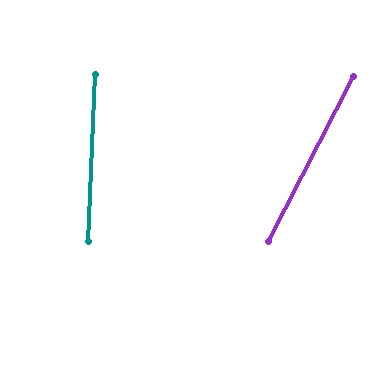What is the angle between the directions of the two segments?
Approximately 25 degrees.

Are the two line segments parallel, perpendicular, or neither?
Neither parallel nor perpendicular — they differ by about 25°.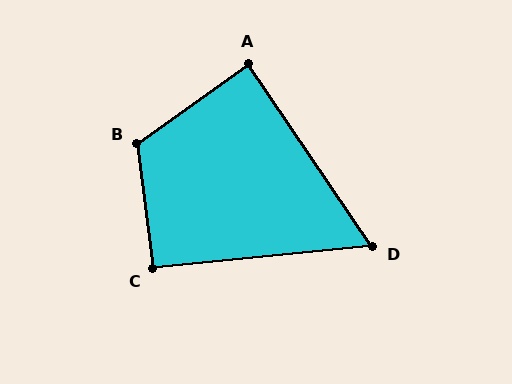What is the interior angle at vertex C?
Approximately 91 degrees (approximately right).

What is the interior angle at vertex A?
Approximately 89 degrees (approximately right).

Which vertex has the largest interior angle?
B, at approximately 118 degrees.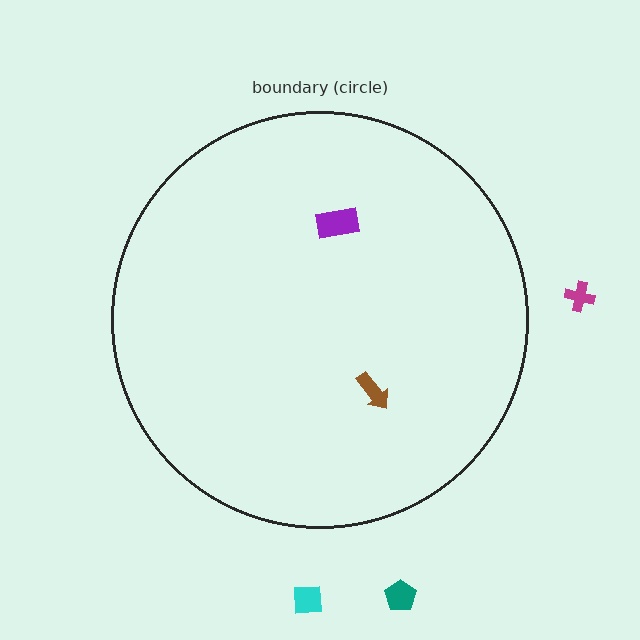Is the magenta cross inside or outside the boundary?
Outside.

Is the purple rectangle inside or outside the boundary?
Inside.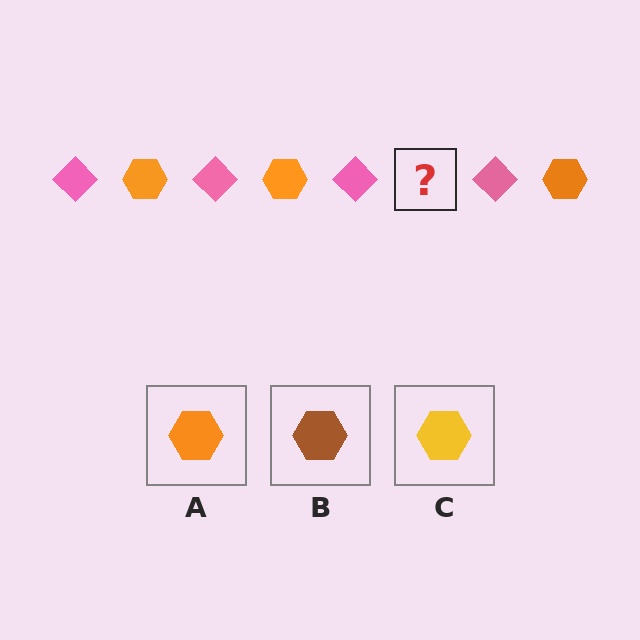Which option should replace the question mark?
Option A.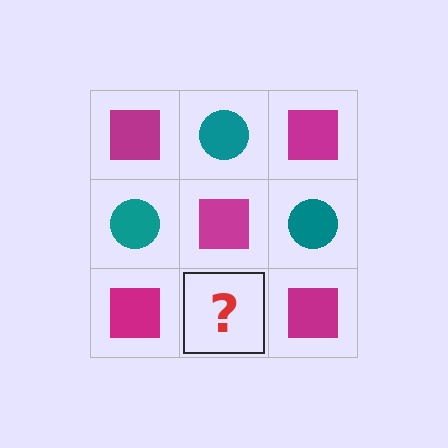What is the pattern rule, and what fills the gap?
The rule is that it alternates magenta square and teal circle in a checkerboard pattern. The gap should be filled with a teal circle.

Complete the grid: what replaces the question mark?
The question mark should be replaced with a teal circle.